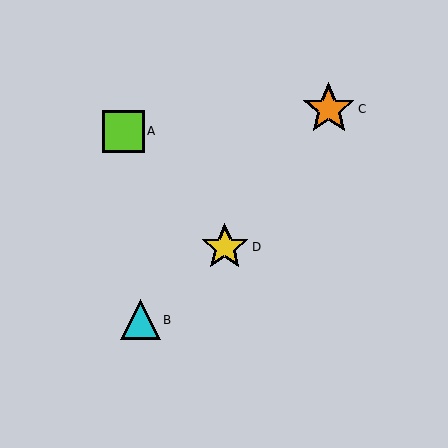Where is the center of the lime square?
The center of the lime square is at (123, 131).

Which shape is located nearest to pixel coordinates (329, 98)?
The orange star (labeled C) at (329, 109) is nearest to that location.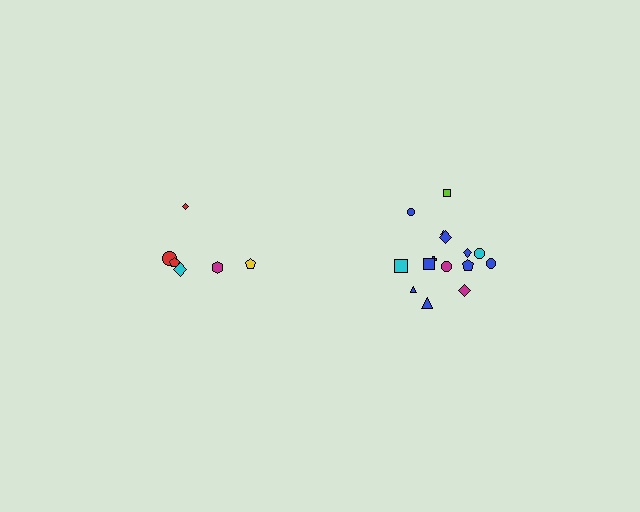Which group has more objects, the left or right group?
The right group.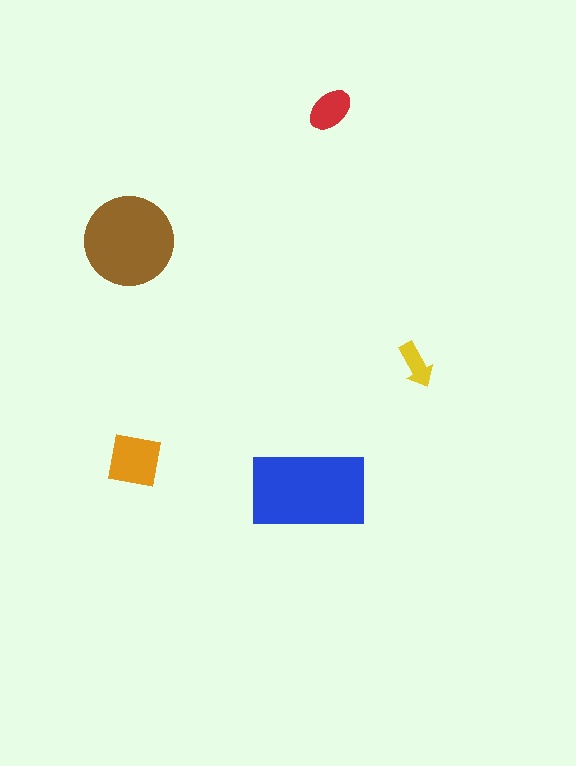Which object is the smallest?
The yellow arrow.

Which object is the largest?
The blue rectangle.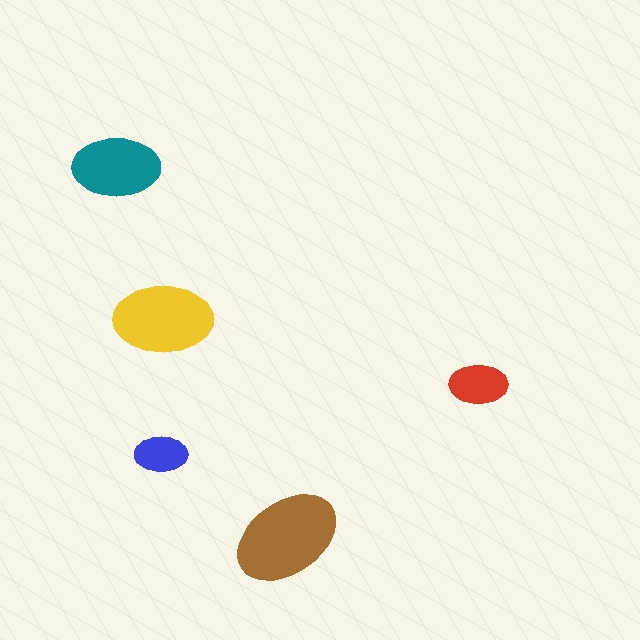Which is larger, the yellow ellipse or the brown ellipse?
The brown one.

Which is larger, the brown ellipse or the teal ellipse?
The brown one.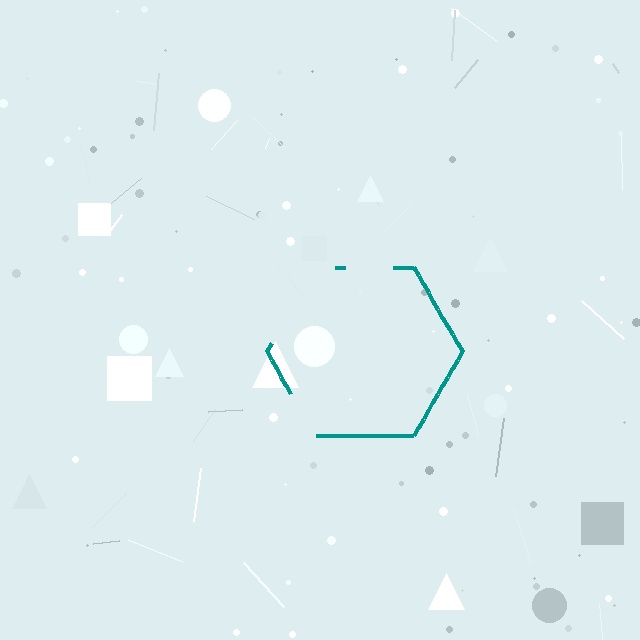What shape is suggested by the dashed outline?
The dashed outline suggests a hexagon.